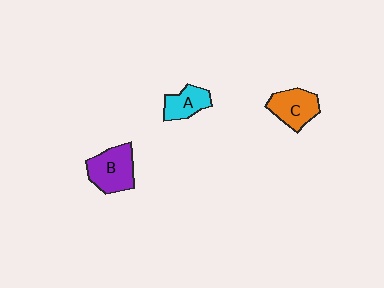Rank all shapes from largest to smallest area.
From largest to smallest: B (purple), C (orange), A (cyan).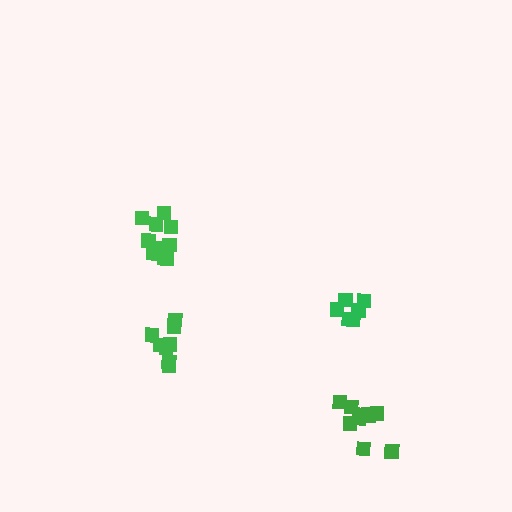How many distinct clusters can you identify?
There are 4 distinct clusters.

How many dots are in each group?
Group 1: 8 dots, Group 2: 10 dots, Group 3: 6 dots, Group 4: 10 dots (34 total).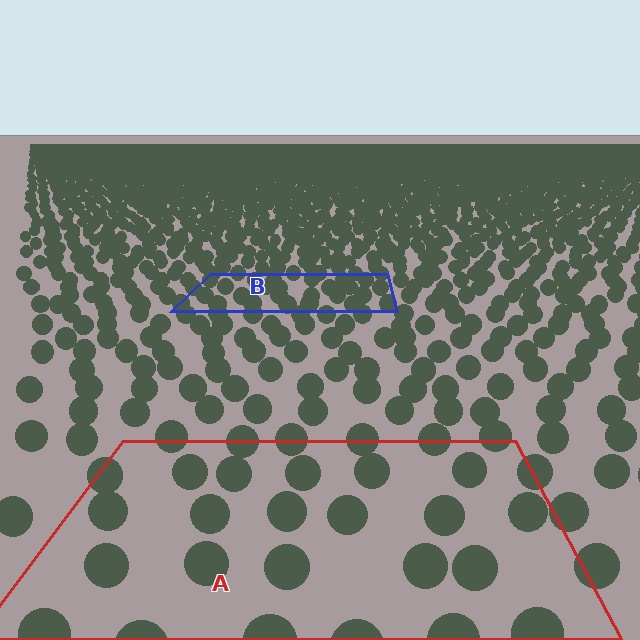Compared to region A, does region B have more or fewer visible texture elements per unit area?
Region B has more texture elements per unit area — they are packed more densely because it is farther away.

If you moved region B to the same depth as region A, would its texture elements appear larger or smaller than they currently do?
They would appear larger. At a closer depth, the same texture elements are projected at a bigger on-screen size.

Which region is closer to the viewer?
Region A is closer. The texture elements there are larger and more spread out.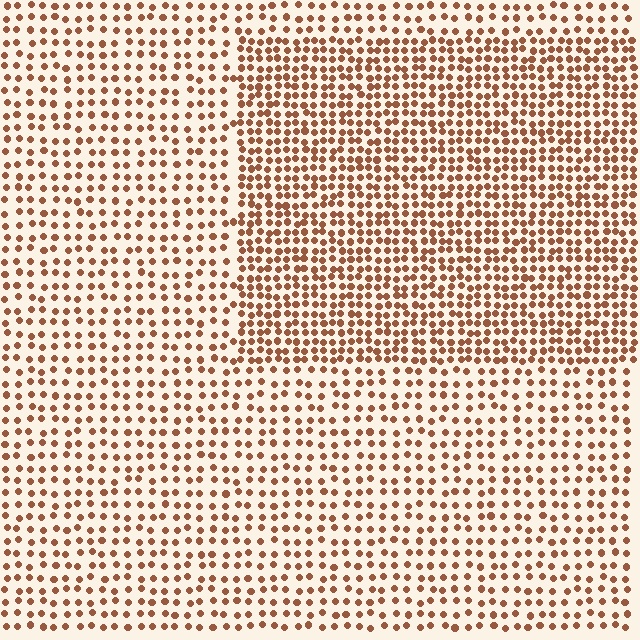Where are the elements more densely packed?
The elements are more densely packed inside the rectangle boundary.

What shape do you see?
I see a rectangle.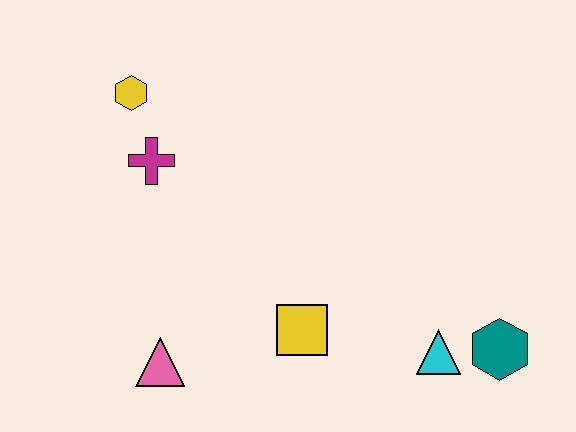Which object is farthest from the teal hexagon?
The yellow hexagon is farthest from the teal hexagon.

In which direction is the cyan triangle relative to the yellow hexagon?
The cyan triangle is to the right of the yellow hexagon.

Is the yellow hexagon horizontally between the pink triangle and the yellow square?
No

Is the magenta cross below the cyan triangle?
No